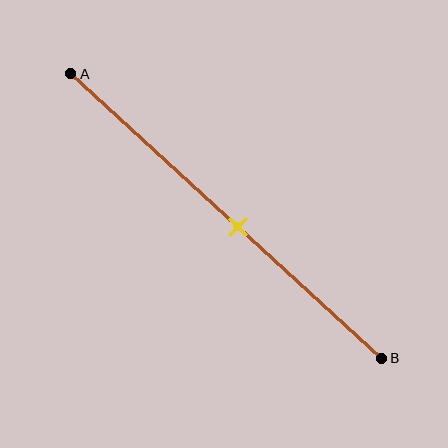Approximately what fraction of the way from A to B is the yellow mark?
The yellow mark is approximately 55% of the way from A to B.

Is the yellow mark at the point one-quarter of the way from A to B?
No, the mark is at about 55% from A, not at the 25% one-quarter point.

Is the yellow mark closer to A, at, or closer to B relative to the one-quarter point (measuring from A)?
The yellow mark is closer to point B than the one-quarter point of segment AB.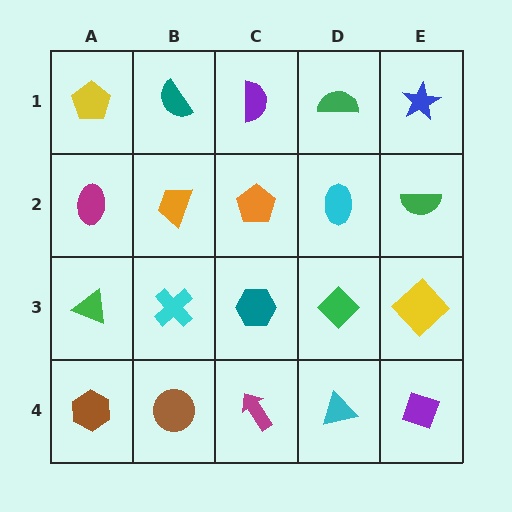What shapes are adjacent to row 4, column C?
A teal hexagon (row 3, column C), a brown circle (row 4, column B), a cyan triangle (row 4, column D).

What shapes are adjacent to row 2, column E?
A blue star (row 1, column E), a yellow diamond (row 3, column E), a cyan ellipse (row 2, column D).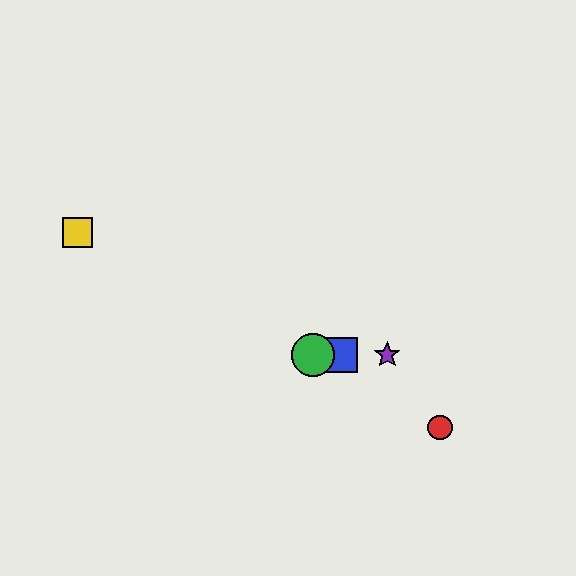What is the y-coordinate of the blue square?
The blue square is at y≈355.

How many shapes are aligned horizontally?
3 shapes (the blue square, the green circle, the purple star) are aligned horizontally.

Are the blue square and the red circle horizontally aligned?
No, the blue square is at y≈355 and the red circle is at y≈428.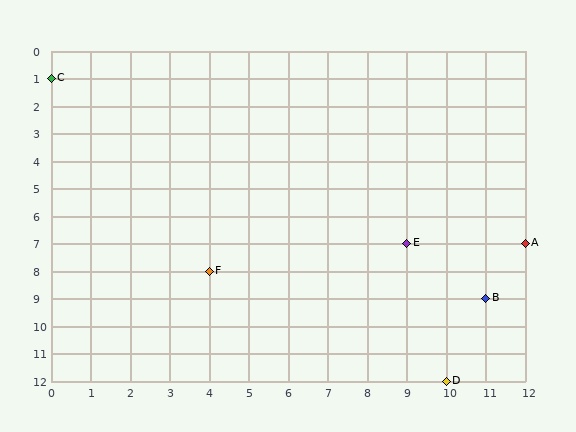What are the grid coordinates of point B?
Point B is at grid coordinates (11, 9).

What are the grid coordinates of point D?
Point D is at grid coordinates (10, 12).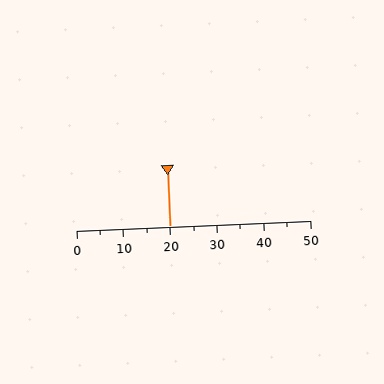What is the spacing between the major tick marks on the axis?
The major ticks are spaced 10 apart.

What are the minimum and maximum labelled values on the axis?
The axis runs from 0 to 50.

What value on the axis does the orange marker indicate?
The marker indicates approximately 20.